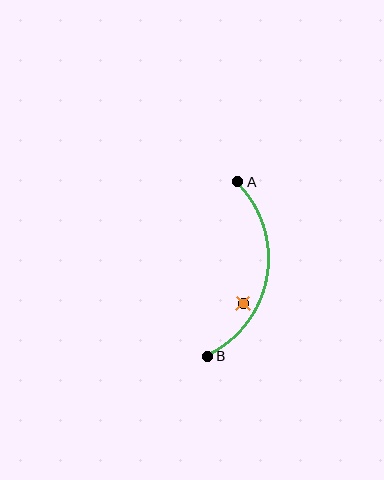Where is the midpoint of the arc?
The arc midpoint is the point on the curve farthest from the straight line joining A and B. It sits to the right of that line.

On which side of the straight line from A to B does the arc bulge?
The arc bulges to the right of the straight line connecting A and B.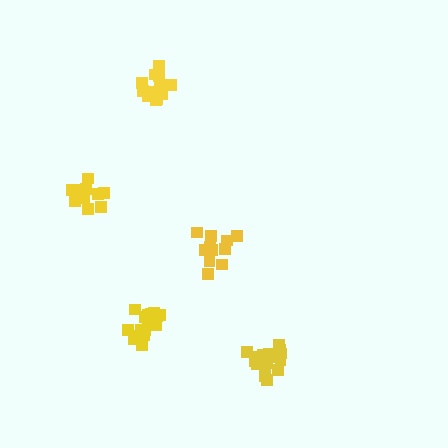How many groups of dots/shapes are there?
There are 5 groups.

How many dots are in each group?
Group 1: 17 dots, Group 2: 11 dots, Group 3: 16 dots, Group 4: 17 dots, Group 5: 11 dots (72 total).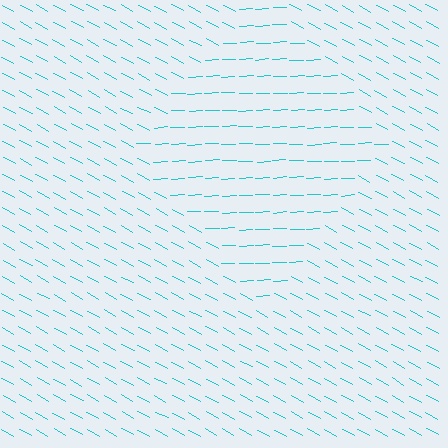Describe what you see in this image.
The image is filled with small cyan line segments. A diamond region in the image has lines oriented differently from the surrounding lines, creating a visible texture boundary.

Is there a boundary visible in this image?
Yes, there is a texture boundary formed by a change in line orientation.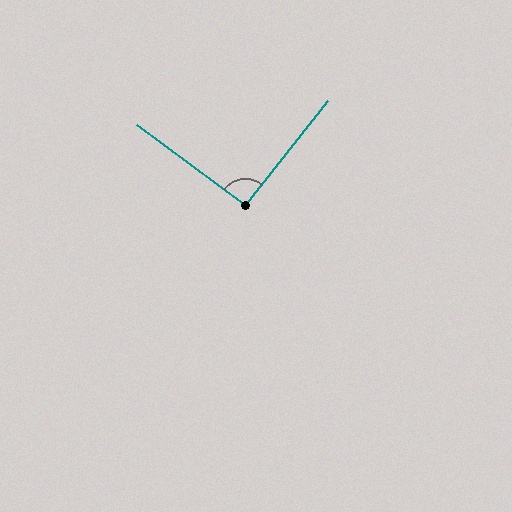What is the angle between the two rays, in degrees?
Approximately 92 degrees.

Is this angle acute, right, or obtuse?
It is approximately a right angle.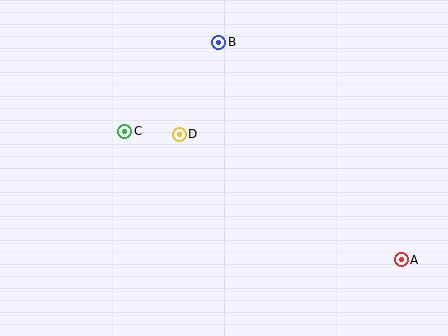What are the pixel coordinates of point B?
Point B is at (219, 42).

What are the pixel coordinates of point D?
Point D is at (179, 134).